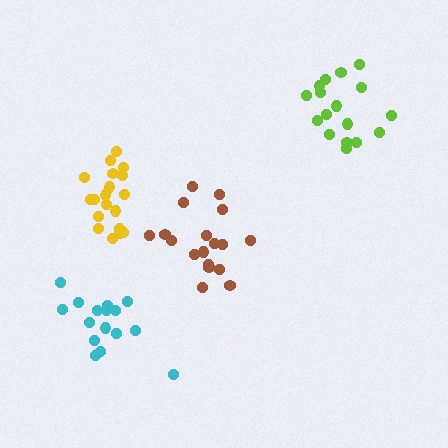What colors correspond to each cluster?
The clusters are colored: yellow, lime, brown, cyan.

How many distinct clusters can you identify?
There are 4 distinct clusters.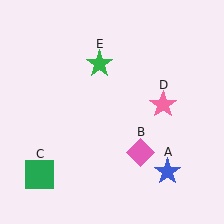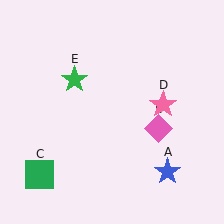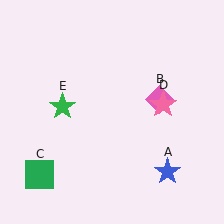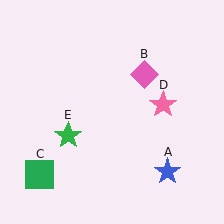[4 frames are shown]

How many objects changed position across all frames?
2 objects changed position: pink diamond (object B), green star (object E).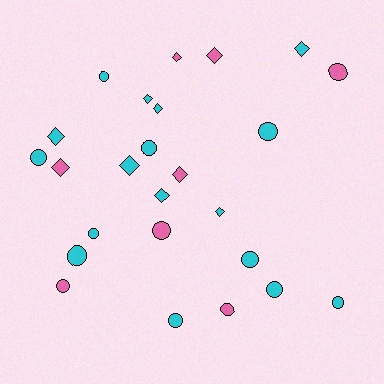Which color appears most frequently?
Cyan, with 17 objects.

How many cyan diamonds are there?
There are 7 cyan diamonds.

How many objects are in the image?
There are 25 objects.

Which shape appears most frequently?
Circle, with 14 objects.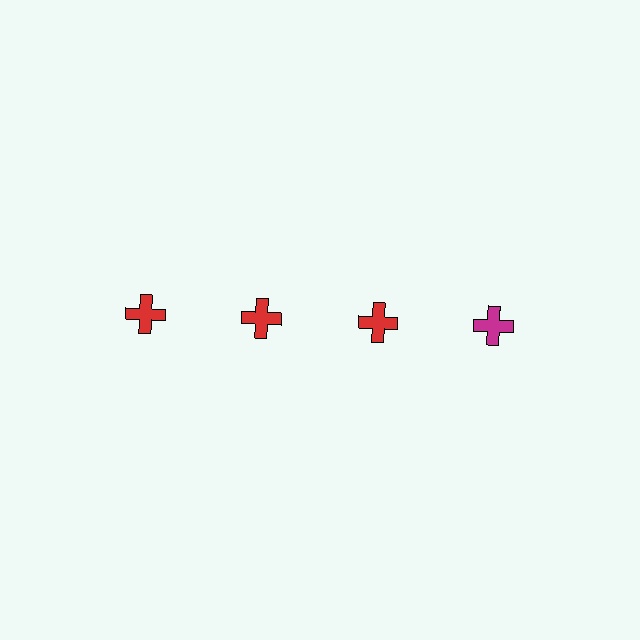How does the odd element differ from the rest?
It has a different color: magenta instead of red.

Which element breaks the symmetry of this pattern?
The magenta cross in the top row, second from right column breaks the symmetry. All other shapes are red crosses.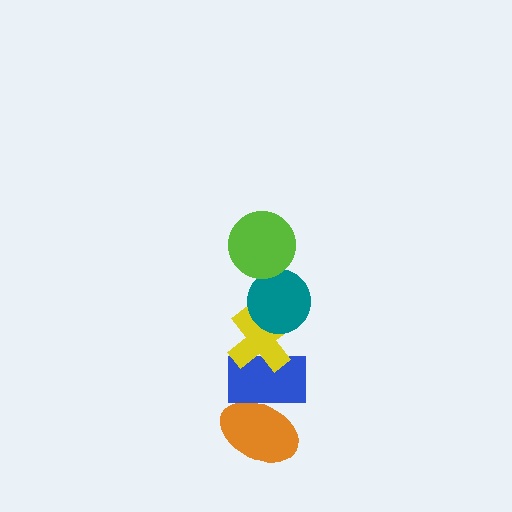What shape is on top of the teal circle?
The lime circle is on top of the teal circle.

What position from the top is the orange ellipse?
The orange ellipse is 5th from the top.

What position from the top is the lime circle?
The lime circle is 1st from the top.